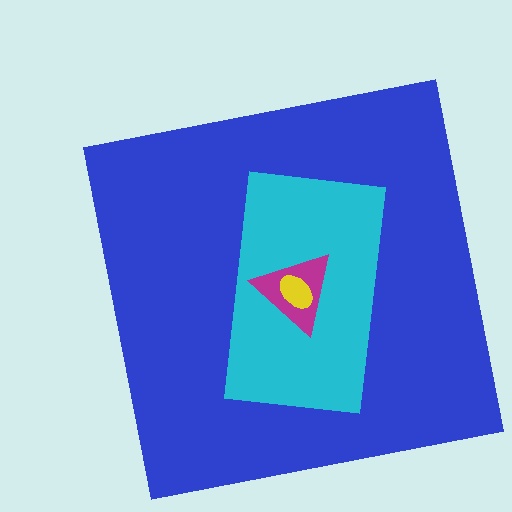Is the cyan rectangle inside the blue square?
Yes.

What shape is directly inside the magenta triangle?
The yellow ellipse.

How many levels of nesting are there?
4.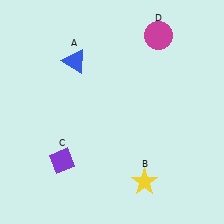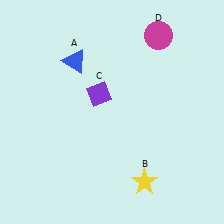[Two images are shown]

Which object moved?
The purple diamond (C) moved up.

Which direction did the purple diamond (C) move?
The purple diamond (C) moved up.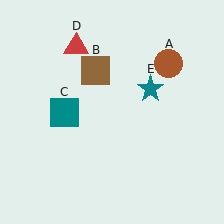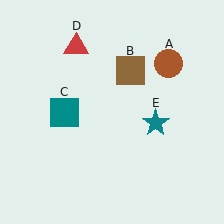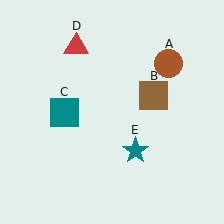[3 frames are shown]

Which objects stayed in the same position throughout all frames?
Brown circle (object A) and teal square (object C) and red triangle (object D) remained stationary.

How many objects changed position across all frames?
2 objects changed position: brown square (object B), teal star (object E).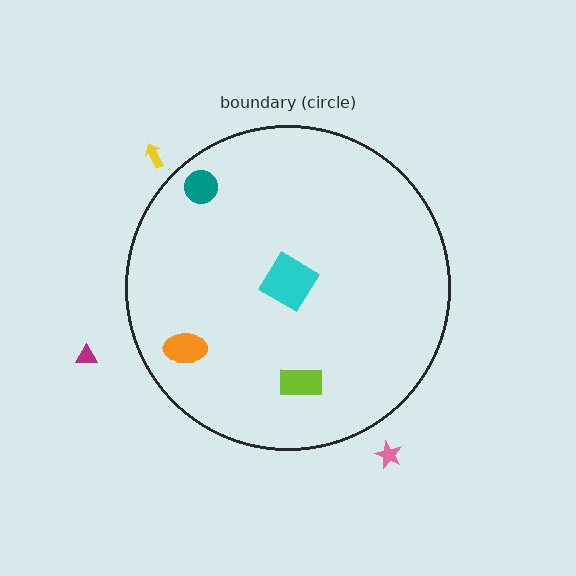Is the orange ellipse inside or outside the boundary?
Inside.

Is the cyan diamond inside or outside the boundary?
Inside.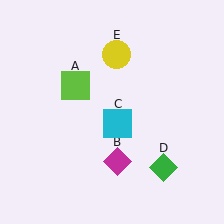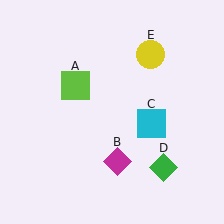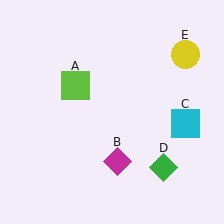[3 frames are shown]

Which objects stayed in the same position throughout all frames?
Lime square (object A) and magenta diamond (object B) and green diamond (object D) remained stationary.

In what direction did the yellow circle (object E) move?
The yellow circle (object E) moved right.